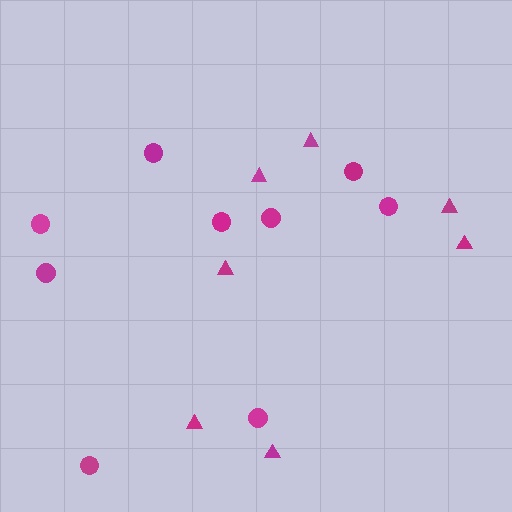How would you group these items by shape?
There are 2 groups: one group of triangles (7) and one group of circles (9).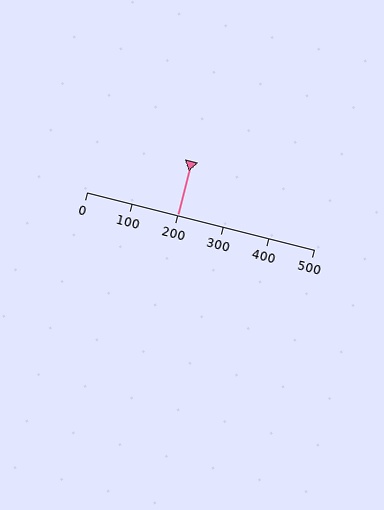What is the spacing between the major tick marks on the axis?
The major ticks are spaced 100 apart.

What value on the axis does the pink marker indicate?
The marker indicates approximately 200.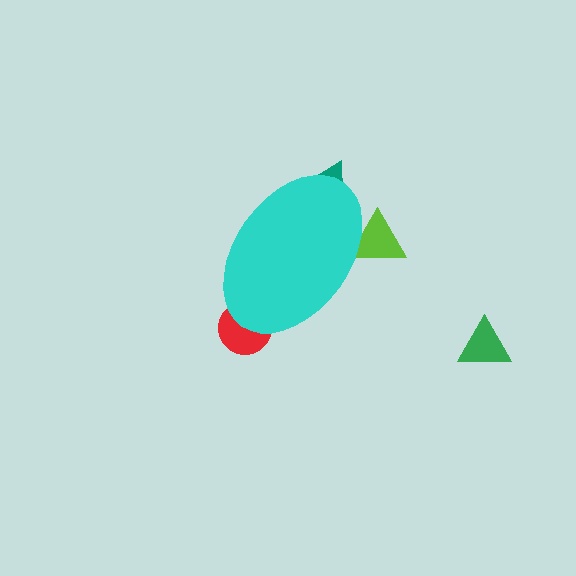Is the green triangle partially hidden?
No, the green triangle is fully visible.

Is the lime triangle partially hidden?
Yes, the lime triangle is partially hidden behind the cyan ellipse.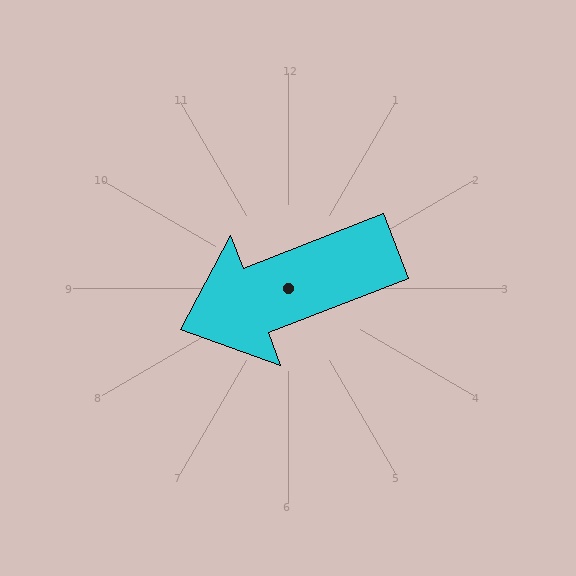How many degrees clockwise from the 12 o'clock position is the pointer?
Approximately 249 degrees.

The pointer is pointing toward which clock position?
Roughly 8 o'clock.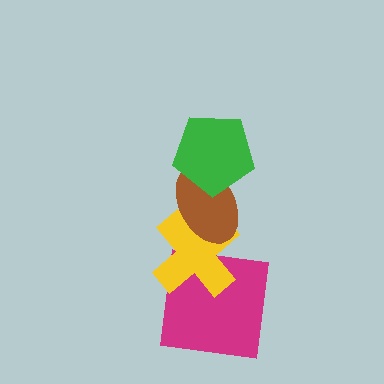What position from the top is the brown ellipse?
The brown ellipse is 2nd from the top.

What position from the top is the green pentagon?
The green pentagon is 1st from the top.